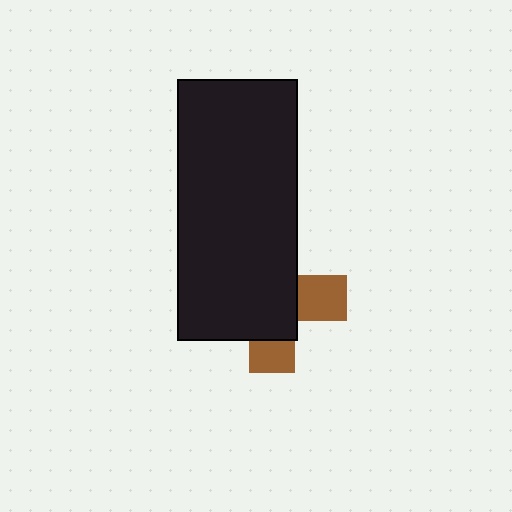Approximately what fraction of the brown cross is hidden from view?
Roughly 68% of the brown cross is hidden behind the black rectangle.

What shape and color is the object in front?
The object in front is a black rectangle.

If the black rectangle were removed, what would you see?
You would see the complete brown cross.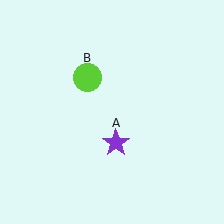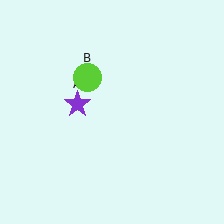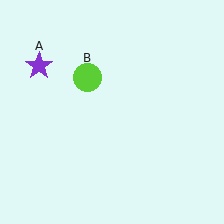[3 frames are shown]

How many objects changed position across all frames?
1 object changed position: purple star (object A).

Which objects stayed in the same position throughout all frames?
Lime circle (object B) remained stationary.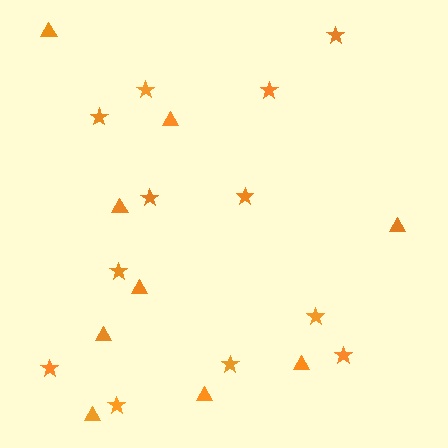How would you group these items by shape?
There are 2 groups: one group of stars (12) and one group of triangles (9).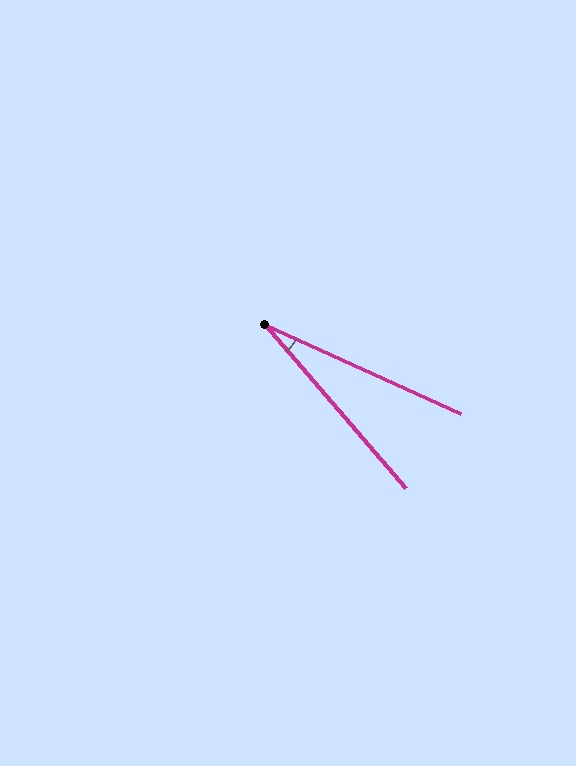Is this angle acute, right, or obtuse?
It is acute.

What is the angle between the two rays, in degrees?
Approximately 25 degrees.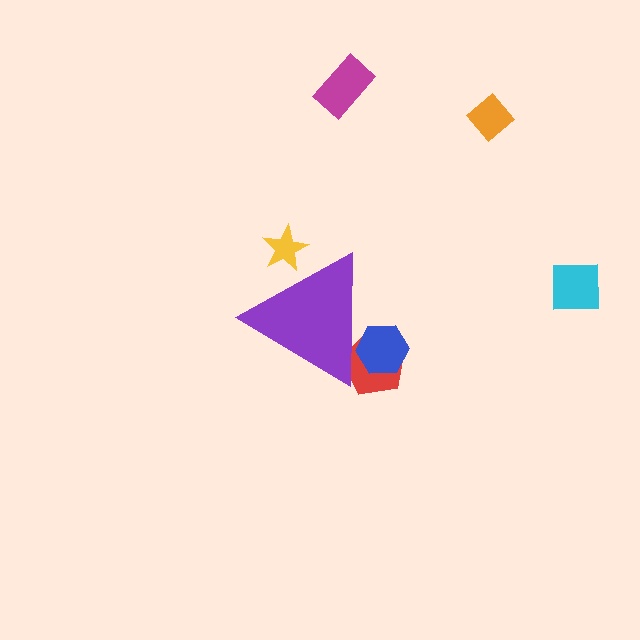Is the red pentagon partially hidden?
Yes, the red pentagon is partially hidden behind the purple triangle.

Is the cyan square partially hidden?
No, the cyan square is fully visible.